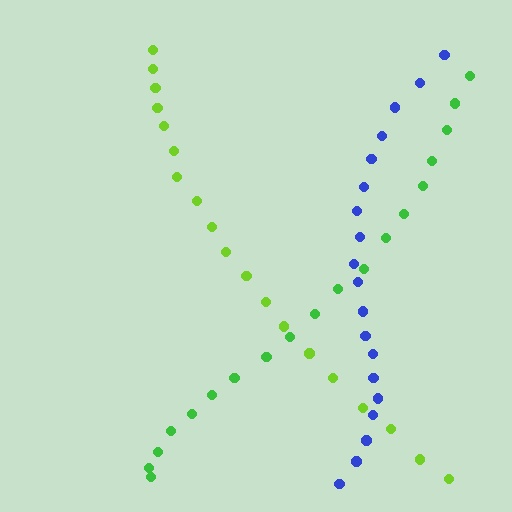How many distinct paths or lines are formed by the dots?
There are 3 distinct paths.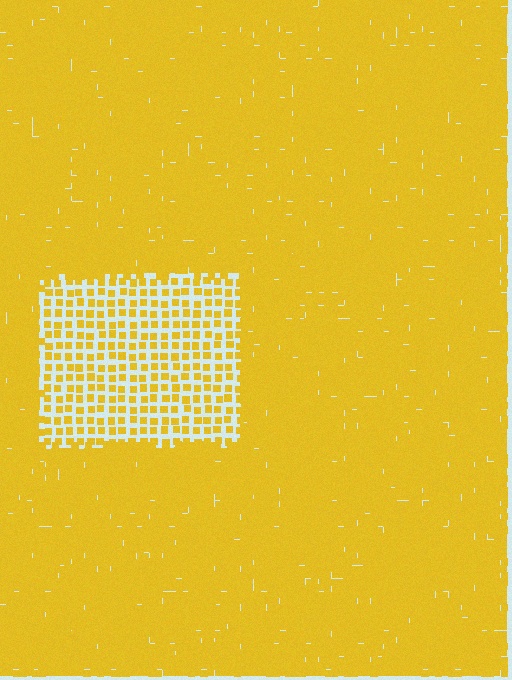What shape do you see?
I see a rectangle.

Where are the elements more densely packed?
The elements are more densely packed outside the rectangle boundary.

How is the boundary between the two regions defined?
The boundary is defined by a change in element density (approximately 2.7x ratio). All elements are the same color, size, and shape.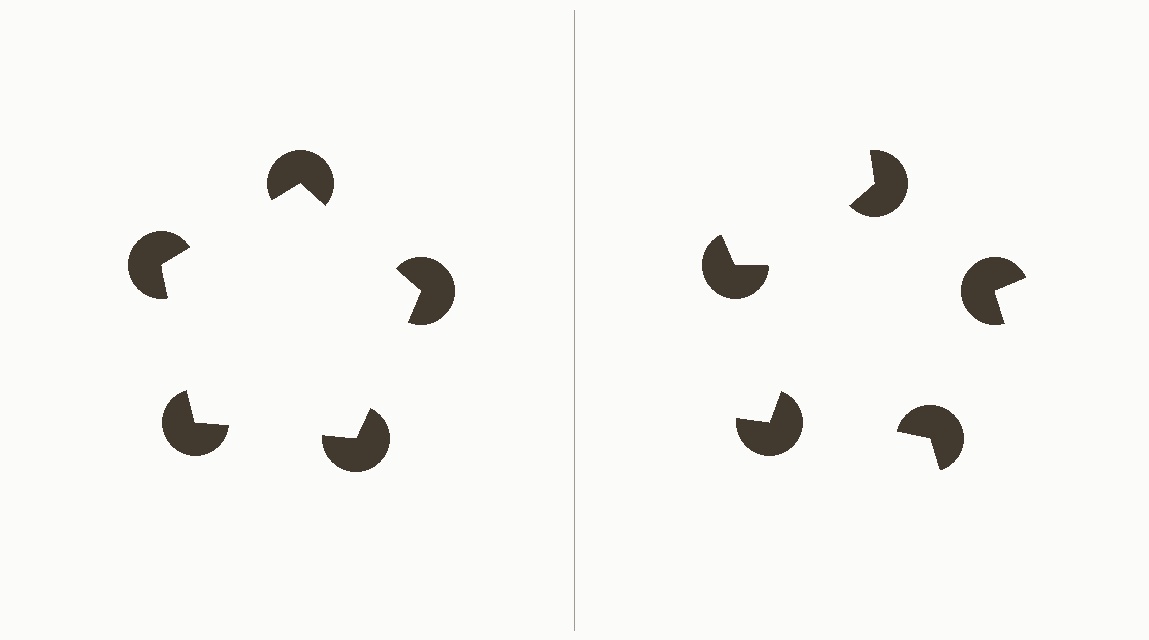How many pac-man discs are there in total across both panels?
10 — 5 on each side.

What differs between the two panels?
The pac-man discs are positioned identically on both sides; only the wedge orientations differ. On the left they align to a pentagon; on the right they are misaligned.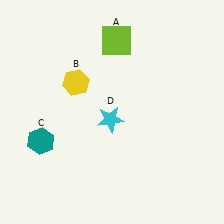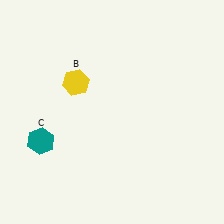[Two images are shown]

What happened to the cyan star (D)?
The cyan star (D) was removed in Image 2. It was in the bottom-left area of Image 1.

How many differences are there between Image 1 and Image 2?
There are 2 differences between the two images.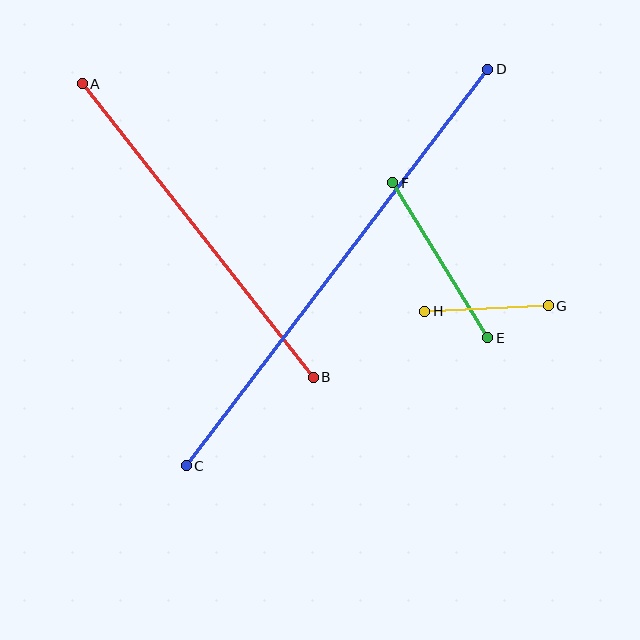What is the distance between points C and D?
The distance is approximately 498 pixels.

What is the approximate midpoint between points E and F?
The midpoint is at approximately (440, 260) pixels.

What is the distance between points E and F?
The distance is approximately 182 pixels.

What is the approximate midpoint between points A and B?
The midpoint is at approximately (198, 231) pixels.